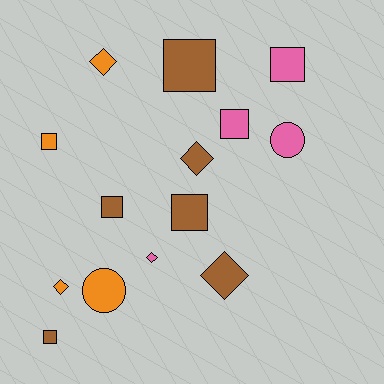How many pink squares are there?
There are 2 pink squares.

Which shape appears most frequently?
Square, with 7 objects.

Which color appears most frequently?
Brown, with 6 objects.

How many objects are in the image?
There are 14 objects.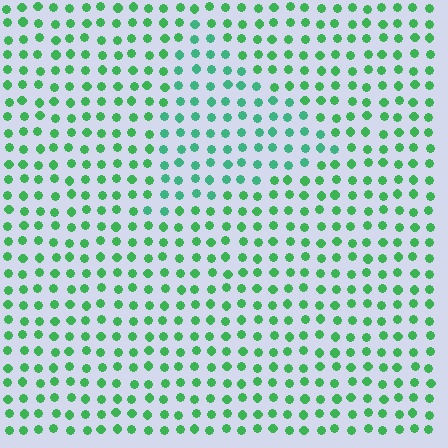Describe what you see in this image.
The image is filled with small green elements in a uniform arrangement. A triangle-shaped region is visible where the elements are tinted to a slightly different hue, forming a subtle color boundary.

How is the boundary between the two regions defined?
The boundary is defined purely by a slight shift in hue (about 22 degrees). Spacing, size, and orientation are identical on both sides.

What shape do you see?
I see a triangle.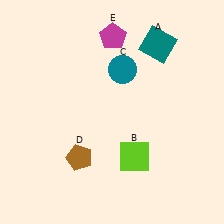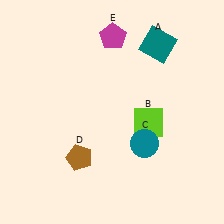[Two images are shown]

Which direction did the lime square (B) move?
The lime square (B) moved up.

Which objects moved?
The objects that moved are: the lime square (B), the teal circle (C).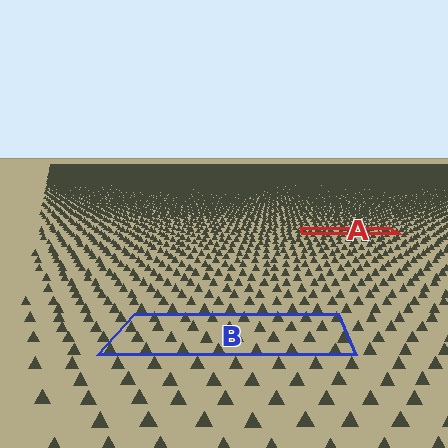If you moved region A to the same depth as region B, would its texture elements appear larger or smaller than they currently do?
They would appear larger. At a closer depth, the same texture elements are projected at a bigger on-screen size.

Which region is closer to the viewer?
Region B is closer. The texture elements there are larger and more spread out.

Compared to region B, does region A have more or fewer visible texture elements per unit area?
Region A has more texture elements per unit area — they are packed more densely because it is farther away.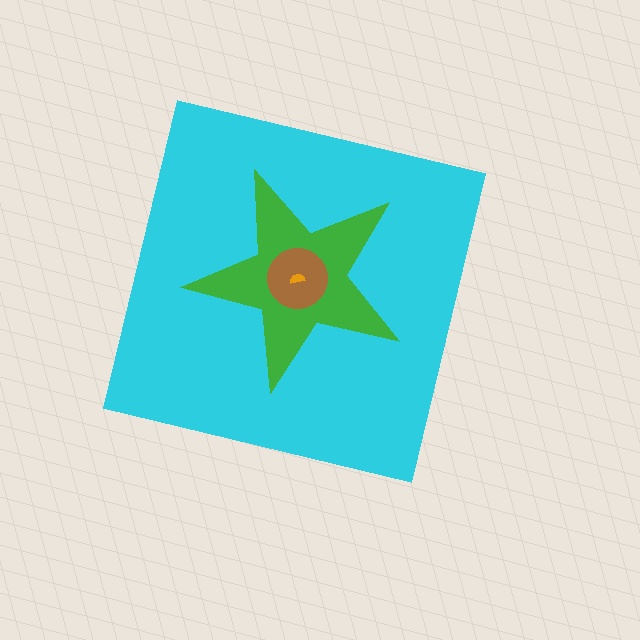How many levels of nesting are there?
4.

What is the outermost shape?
The cyan square.